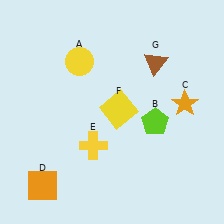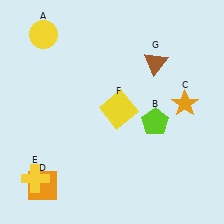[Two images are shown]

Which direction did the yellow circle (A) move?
The yellow circle (A) moved left.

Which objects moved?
The objects that moved are: the yellow circle (A), the yellow cross (E).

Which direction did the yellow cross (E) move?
The yellow cross (E) moved left.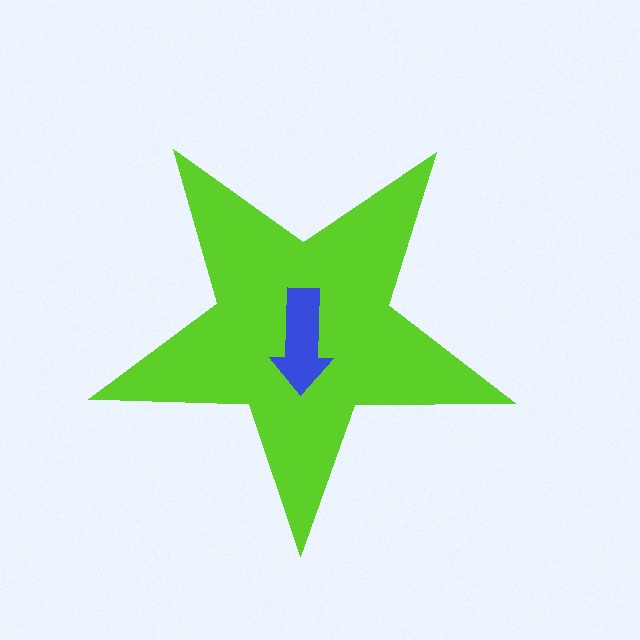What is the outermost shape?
The lime star.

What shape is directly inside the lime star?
The blue arrow.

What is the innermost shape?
The blue arrow.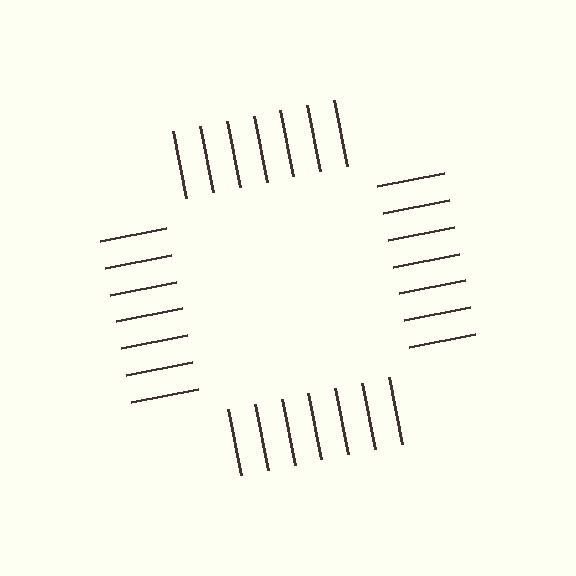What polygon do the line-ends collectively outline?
An illusory square — the line segments terminate on its edges but no continuous stroke is drawn.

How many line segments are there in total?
28 — 7 along each of the 4 edges.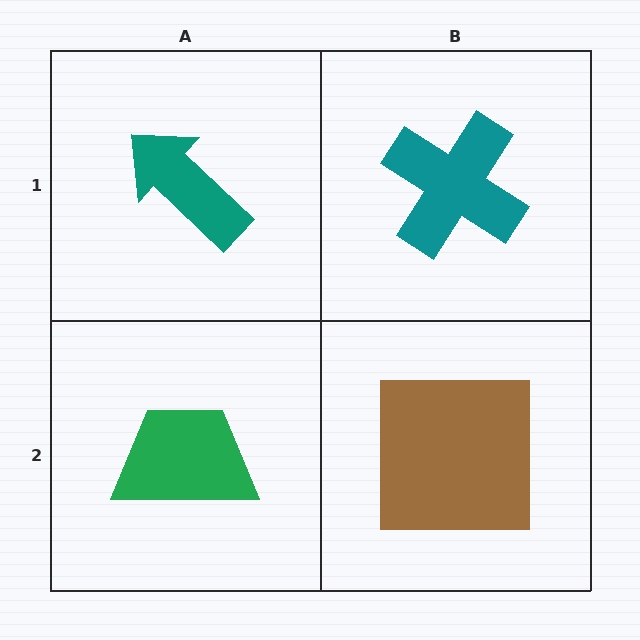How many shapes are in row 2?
2 shapes.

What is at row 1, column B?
A teal cross.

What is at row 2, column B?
A brown square.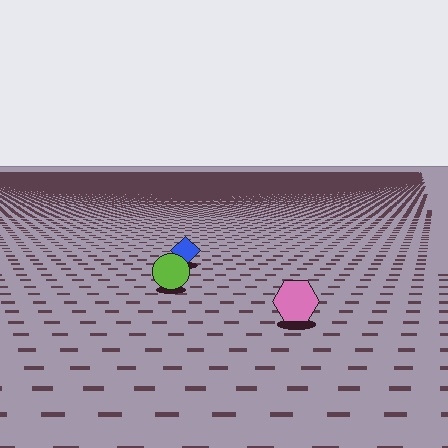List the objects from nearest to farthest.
From nearest to farthest: the pink hexagon, the lime circle, the blue diamond.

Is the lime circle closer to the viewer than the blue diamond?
Yes. The lime circle is closer — you can tell from the texture gradient: the ground texture is coarser near it.